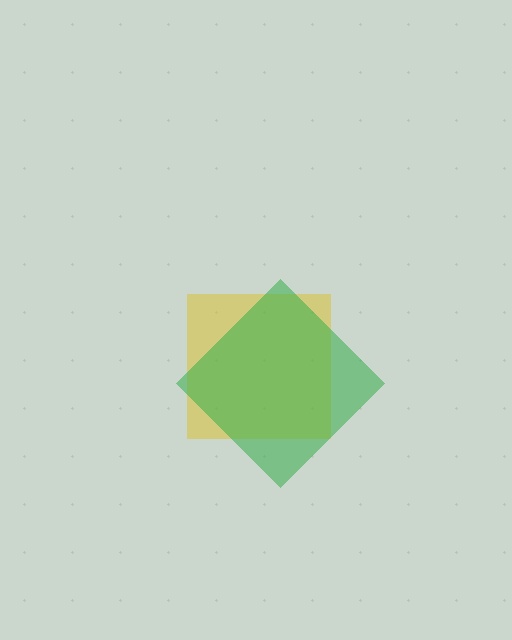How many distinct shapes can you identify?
There are 2 distinct shapes: a yellow square, a green diamond.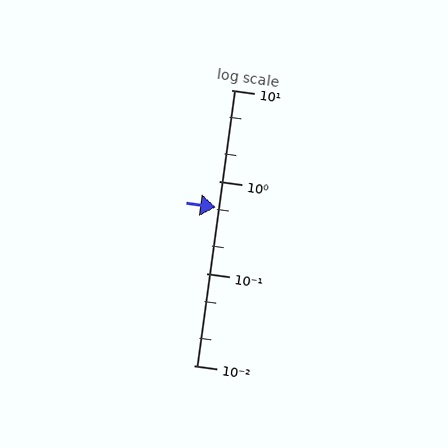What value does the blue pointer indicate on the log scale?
The pointer indicates approximately 0.52.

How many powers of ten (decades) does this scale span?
The scale spans 3 decades, from 0.01 to 10.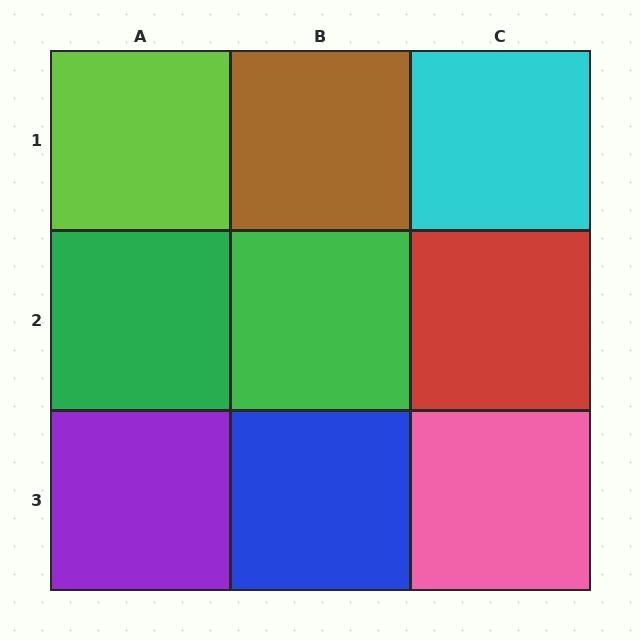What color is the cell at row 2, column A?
Green.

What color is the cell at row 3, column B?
Blue.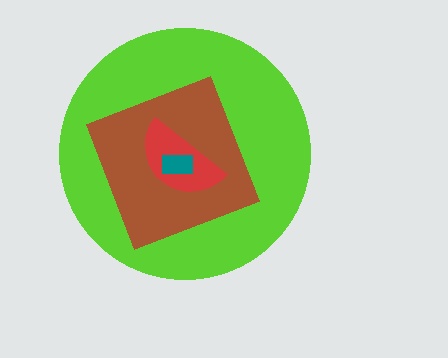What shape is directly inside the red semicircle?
The teal rectangle.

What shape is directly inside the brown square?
The red semicircle.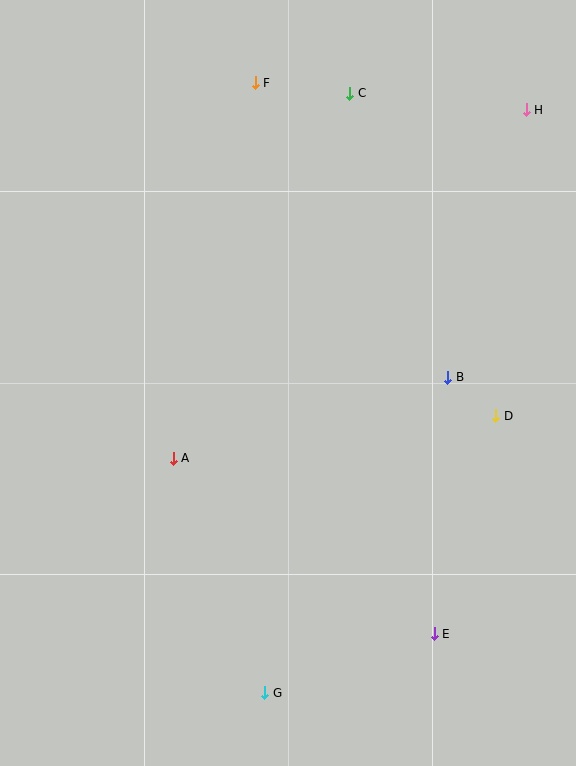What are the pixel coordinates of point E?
Point E is at (434, 634).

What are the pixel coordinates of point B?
Point B is at (448, 377).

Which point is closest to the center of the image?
Point A at (173, 458) is closest to the center.